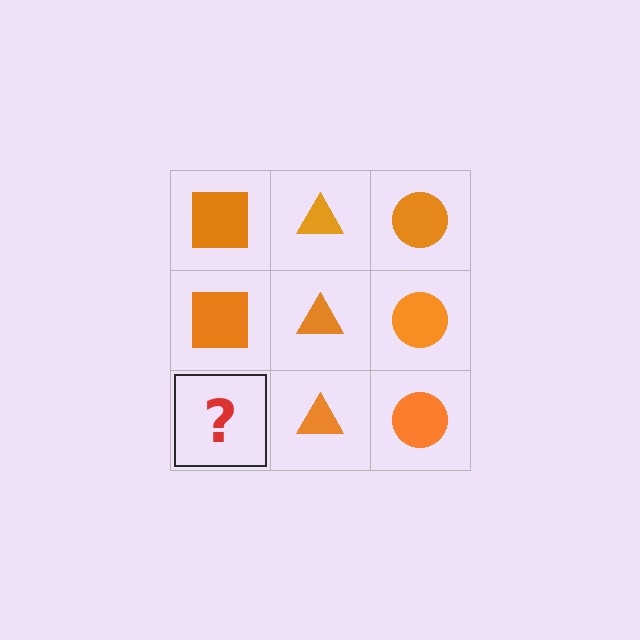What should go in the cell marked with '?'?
The missing cell should contain an orange square.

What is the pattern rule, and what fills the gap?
The rule is that each column has a consistent shape. The gap should be filled with an orange square.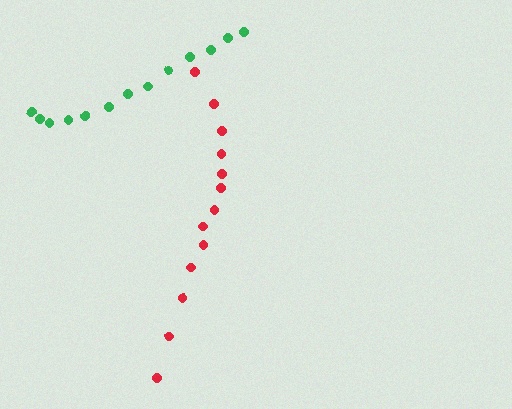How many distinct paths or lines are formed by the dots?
There are 2 distinct paths.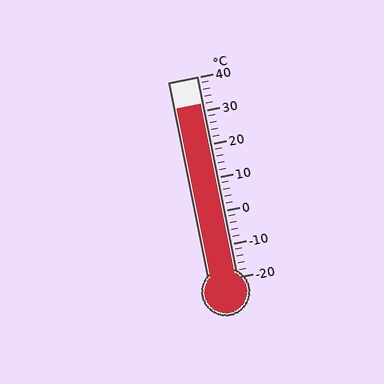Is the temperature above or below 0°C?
The temperature is above 0°C.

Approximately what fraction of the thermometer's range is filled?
The thermometer is filled to approximately 85% of its range.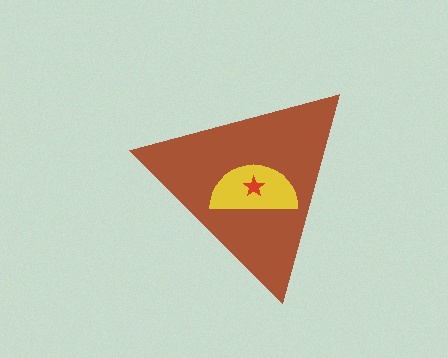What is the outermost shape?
The brown triangle.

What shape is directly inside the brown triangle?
The yellow semicircle.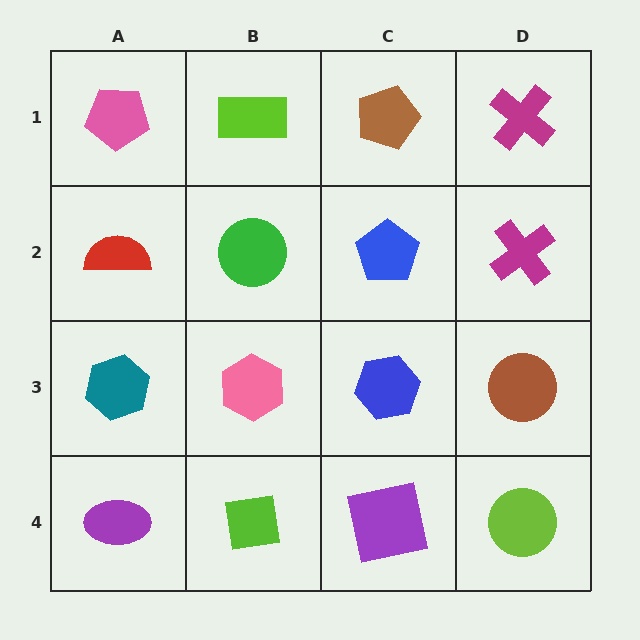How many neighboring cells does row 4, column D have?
2.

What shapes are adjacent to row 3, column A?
A red semicircle (row 2, column A), a purple ellipse (row 4, column A), a pink hexagon (row 3, column B).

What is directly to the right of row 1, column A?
A lime rectangle.